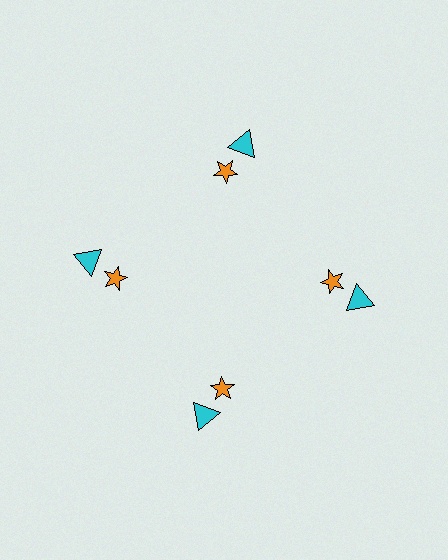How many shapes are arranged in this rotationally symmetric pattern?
There are 8 shapes, arranged in 4 groups of 2.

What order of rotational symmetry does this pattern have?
This pattern has 4-fold rotational symmetry.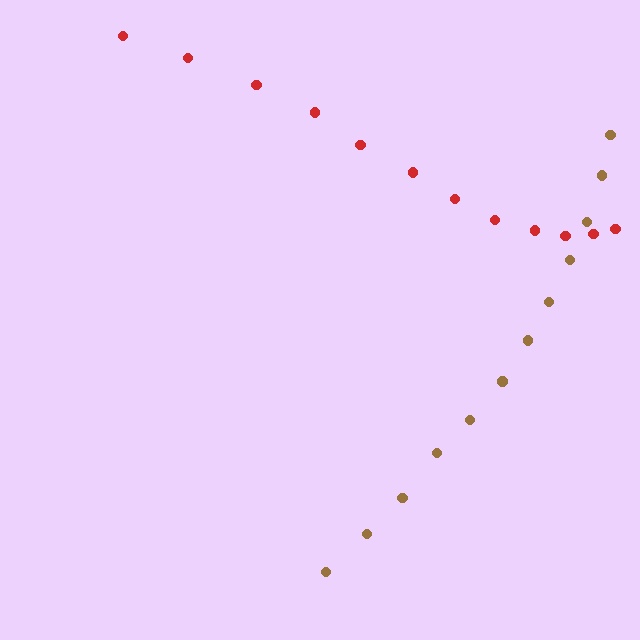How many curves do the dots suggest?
There are 2 distinct paths.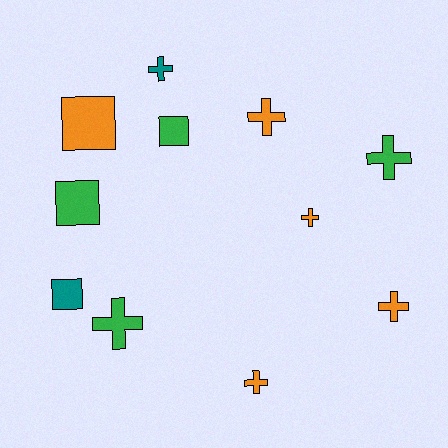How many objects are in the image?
There are 11 objects.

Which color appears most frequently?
Orange, with 5 objects.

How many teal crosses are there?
There is 1 teal cross.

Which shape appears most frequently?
Cross, with 7 objects.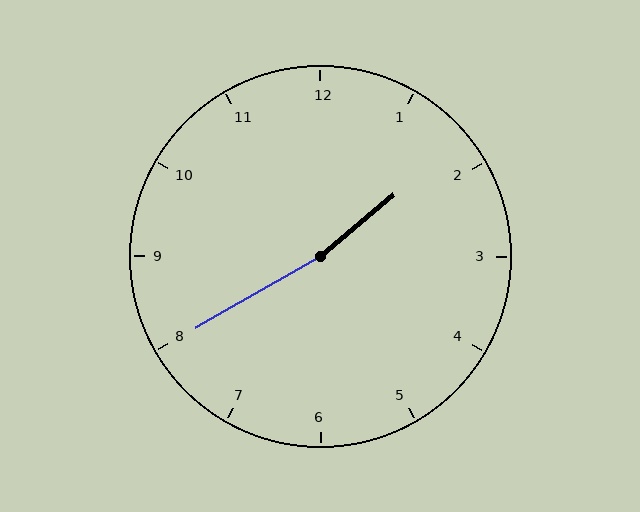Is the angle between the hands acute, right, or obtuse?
It is obtuse.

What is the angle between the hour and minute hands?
Approximately 170 degrees.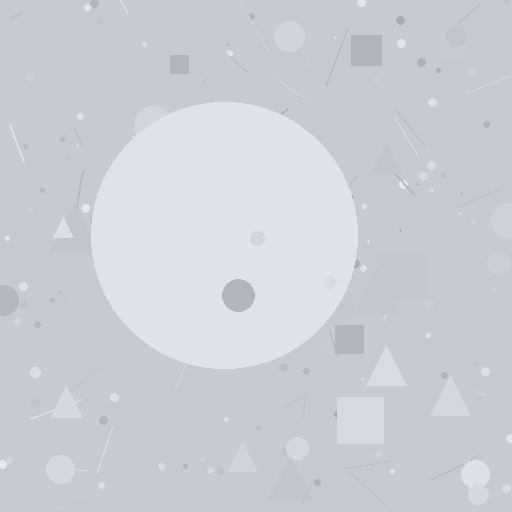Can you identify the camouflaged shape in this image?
The camouflaged shape is a circle.